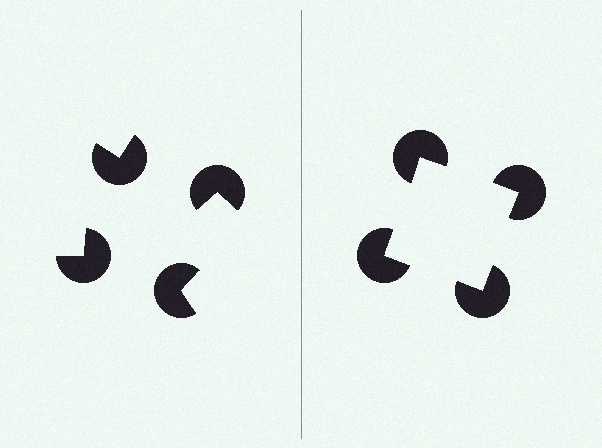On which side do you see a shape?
An illusory square appears on the right side. On the left side the wedge cuts are rotated, so no coherent shape forms.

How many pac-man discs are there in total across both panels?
8 — 4 on each side.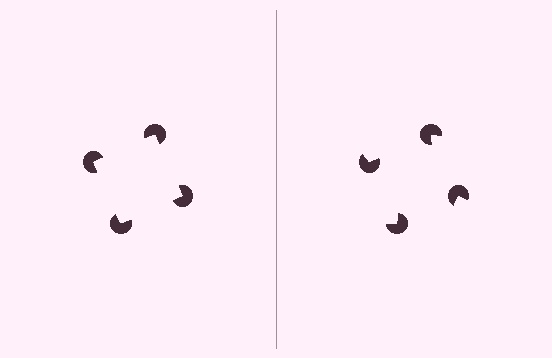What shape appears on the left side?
An illusory square.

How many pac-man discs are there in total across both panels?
8 — 4 on each side.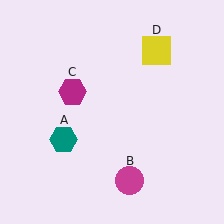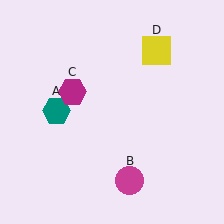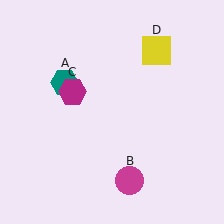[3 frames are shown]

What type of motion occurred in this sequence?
The teal hexagon (object A) rotated clockwise around the center of the scene.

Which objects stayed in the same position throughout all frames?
Magenta circle (object B) and magenta hexagon (object C) and yellow square (object D) remained stationary.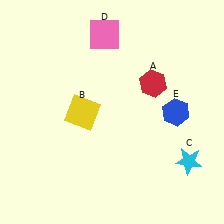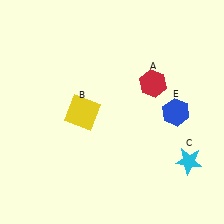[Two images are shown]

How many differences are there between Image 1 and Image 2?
There is 1 difference between the two images.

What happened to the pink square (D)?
The pink square (D) was removed in Image 2. It was in the top-left area of Image 1.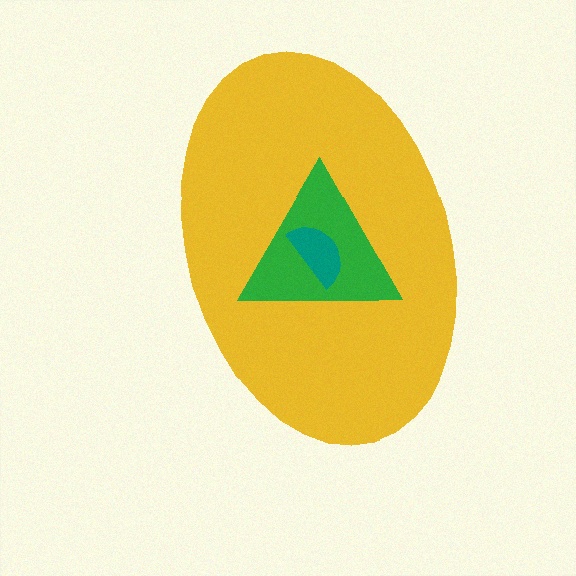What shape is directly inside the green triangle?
The teal semicircle.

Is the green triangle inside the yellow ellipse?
Yes.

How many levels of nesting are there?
3.